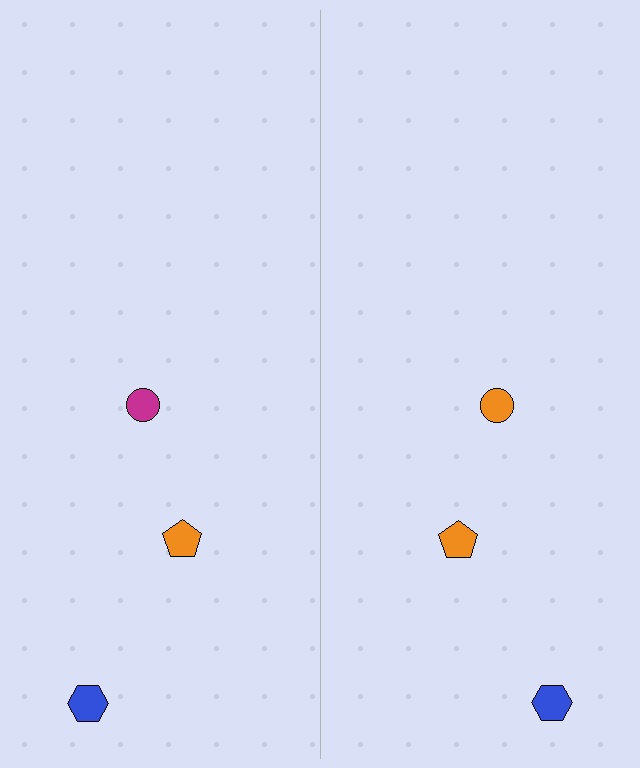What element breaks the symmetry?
The orange circle on the right side breaks the symmetry — its mirror counterpart is magenta.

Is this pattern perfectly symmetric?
No, the pattern is not perfectly symmetric. The orange circle on the right side breaks the symmetry — its mirror counterpart is magenta.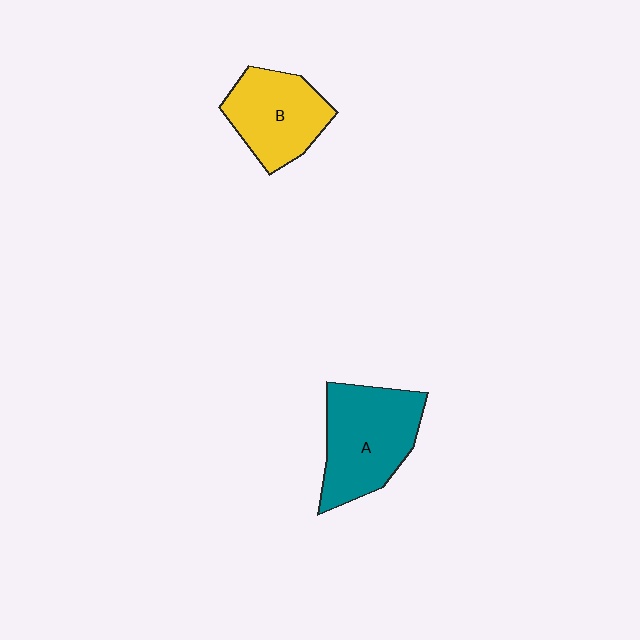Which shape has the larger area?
Shape A (teal).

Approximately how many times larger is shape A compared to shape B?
Approximately 1.2 times.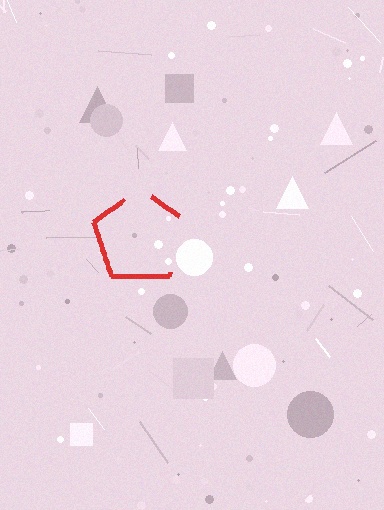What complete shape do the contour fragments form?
The contour fragments form a pentagon.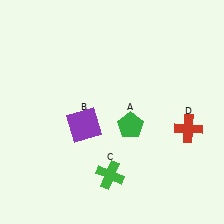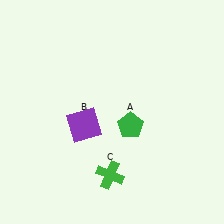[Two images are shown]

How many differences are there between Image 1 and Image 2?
There is 1 difference between the two images.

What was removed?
The red cross (D) was removed in Image 2.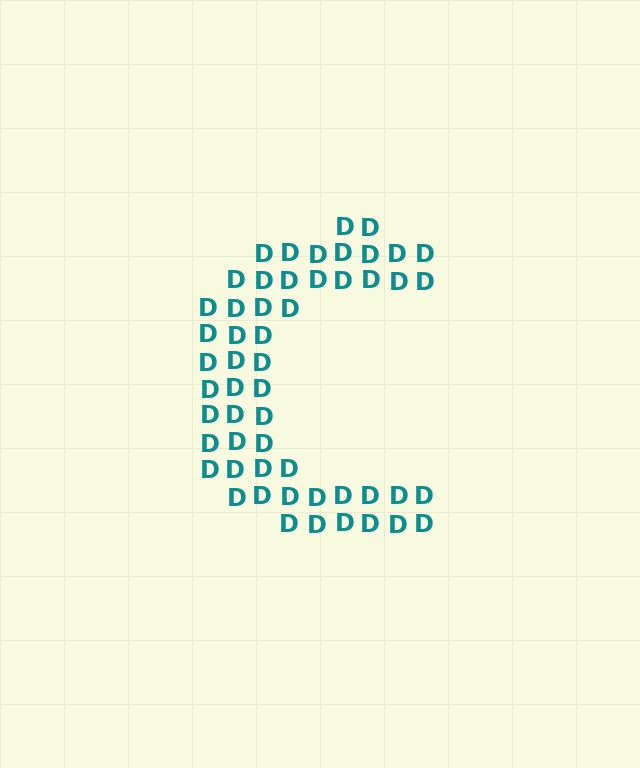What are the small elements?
The small elements are letter D's.